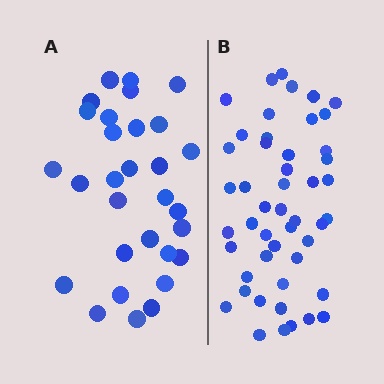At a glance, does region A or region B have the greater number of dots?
Region B (the right region) has more dots.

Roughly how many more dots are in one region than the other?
Region B has approximately 20 more dots than region A.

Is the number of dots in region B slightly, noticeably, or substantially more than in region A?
Region B has substantially more. The ratio is roughly 1.6 to 1.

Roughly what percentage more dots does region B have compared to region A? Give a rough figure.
About 60% more.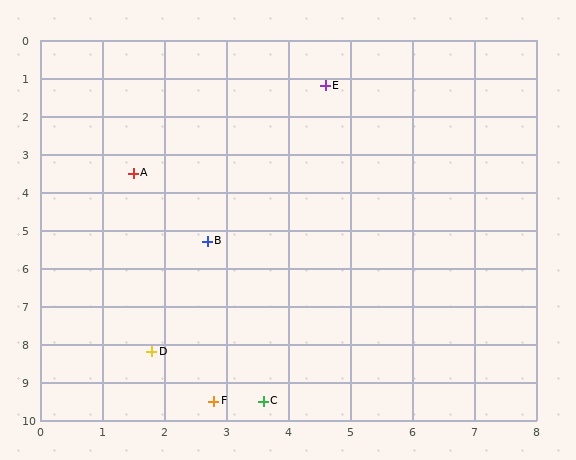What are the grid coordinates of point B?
Point B is at approximately (2.7, 5.3).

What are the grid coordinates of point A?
Point A is at approximately (1.5, 3.5).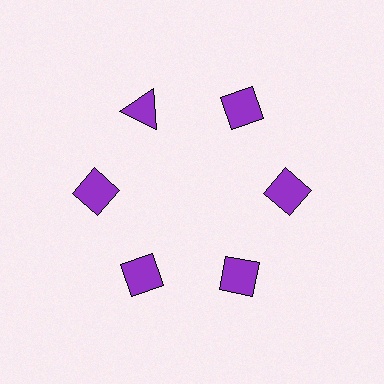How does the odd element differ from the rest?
It has a different shape: triangle instead of diamond.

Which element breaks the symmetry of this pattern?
The purple triangle at roughly the 11 o'clock position breaks the symmetry. All other shapes are purple diamonds.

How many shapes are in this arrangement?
There are 6 shapes arranged in a ring pattern.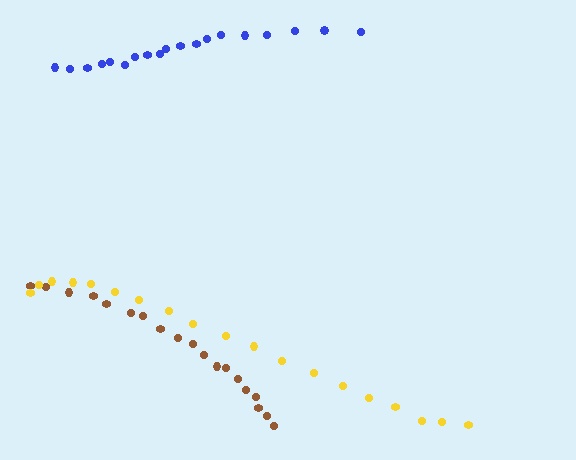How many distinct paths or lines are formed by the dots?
There are 3 distinct paths.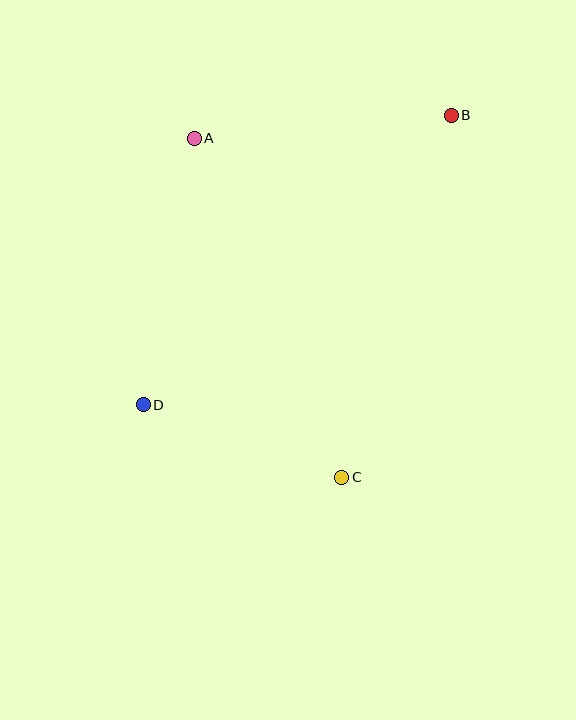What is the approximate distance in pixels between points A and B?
The distance between A and B is approximately 258 pixels.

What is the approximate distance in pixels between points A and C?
The distance between A and C is approximately 370 pixels.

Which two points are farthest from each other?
Points B and D are farthest from each other.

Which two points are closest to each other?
Points C and D are closest to each other.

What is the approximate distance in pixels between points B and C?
The distance between B and C is approximately 379 pixels.